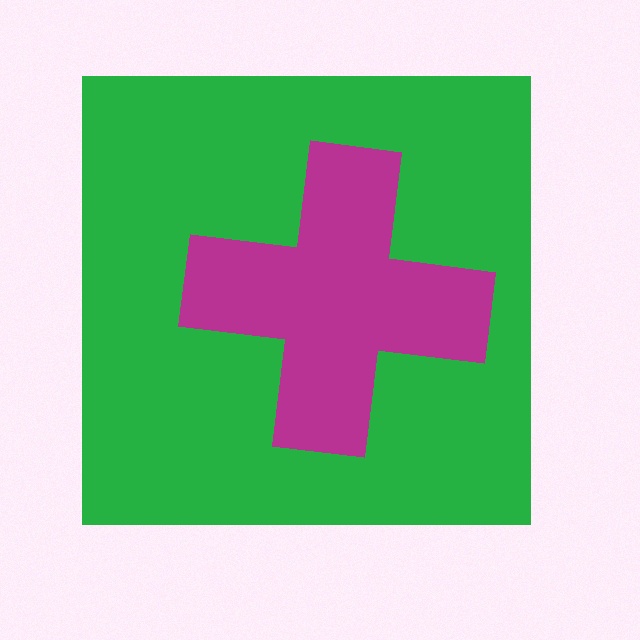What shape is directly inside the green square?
The magenta cross.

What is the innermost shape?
The magenta cross.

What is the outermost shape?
The green square.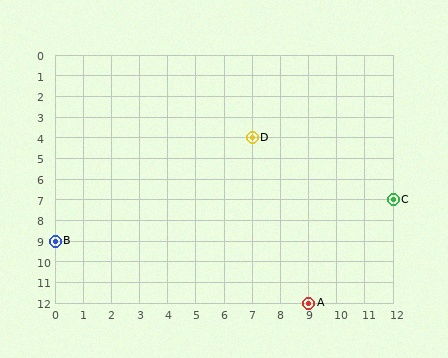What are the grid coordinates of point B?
Point B is at grid coordinates (0, 9).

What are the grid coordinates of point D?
Point D is at grid coordinates (7, 4).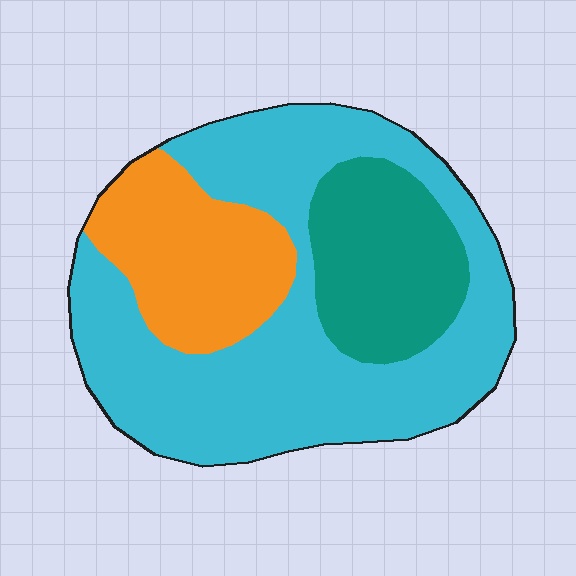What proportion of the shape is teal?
Teal covers 20% of the shape.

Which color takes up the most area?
Cyan, at roughly 60%.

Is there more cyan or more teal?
Cyan.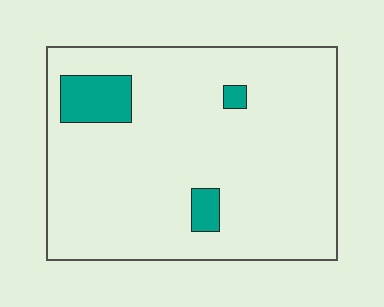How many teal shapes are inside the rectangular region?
3.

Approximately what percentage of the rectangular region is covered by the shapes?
Approximately 10%.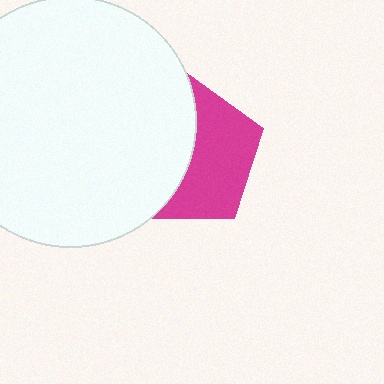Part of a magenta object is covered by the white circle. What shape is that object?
It is a pentagon.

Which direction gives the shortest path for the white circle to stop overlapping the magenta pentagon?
Moving left gives the shortest separation.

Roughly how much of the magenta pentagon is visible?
About half of it is visible (roughly 51%).